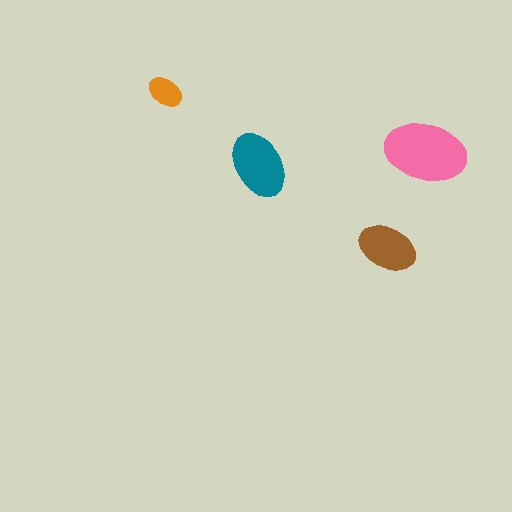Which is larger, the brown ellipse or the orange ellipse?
The brown one.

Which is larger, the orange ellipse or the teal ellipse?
The teal one.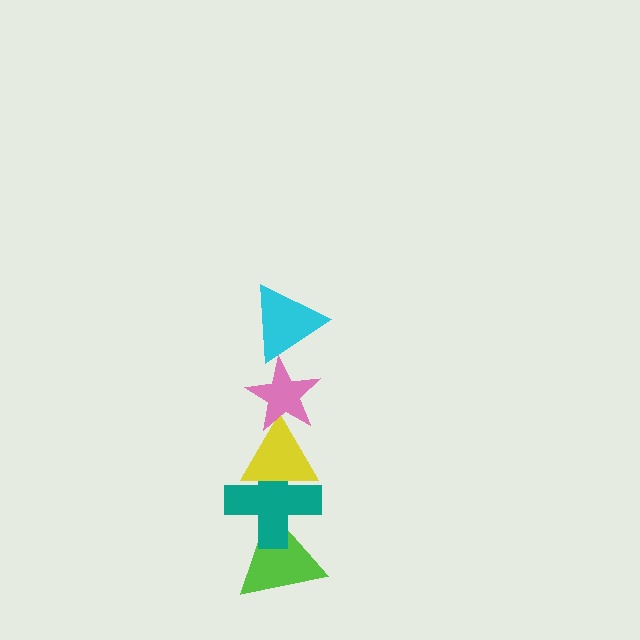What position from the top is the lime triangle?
The lime triangle is 5th from the top.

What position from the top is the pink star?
The pink star is 2nd from the top.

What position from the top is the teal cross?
The teal cross is 4th from the top.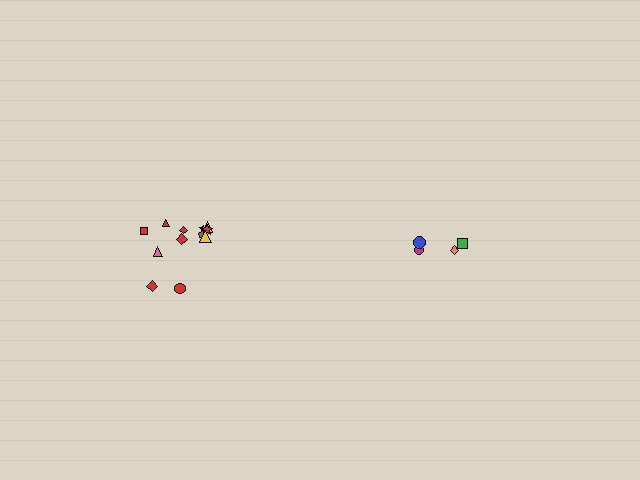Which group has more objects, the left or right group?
The left group.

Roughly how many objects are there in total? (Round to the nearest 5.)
Roughly 15 objects in total.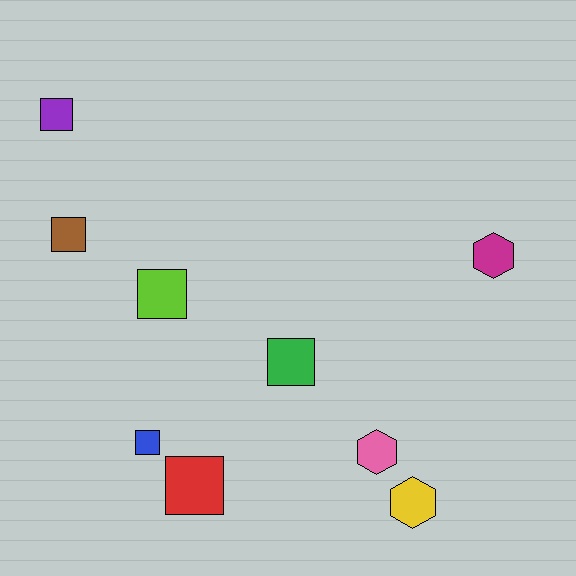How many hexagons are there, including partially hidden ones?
There are 3 hexagons.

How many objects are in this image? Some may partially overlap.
There are 9 objects.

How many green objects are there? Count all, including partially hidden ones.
There is 1 green object.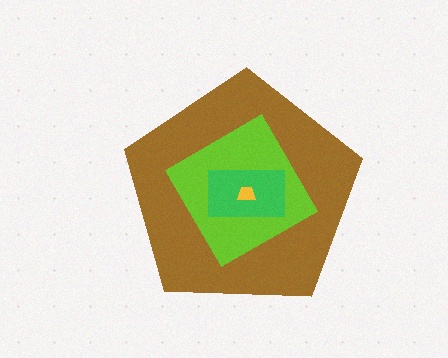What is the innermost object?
The yellow trapezoid.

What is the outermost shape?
The brown pentagon.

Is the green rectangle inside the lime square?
Yes.